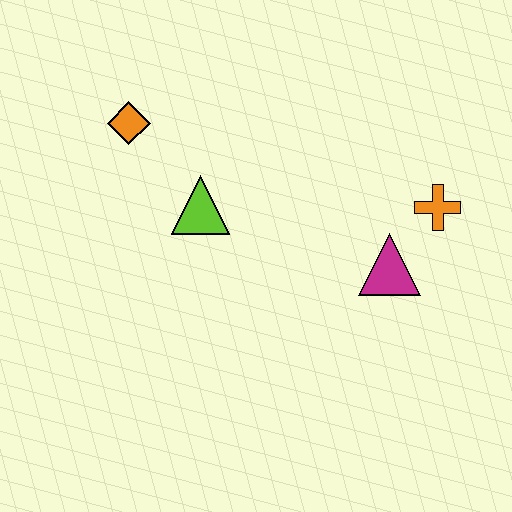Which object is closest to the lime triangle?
The orange diamond is closest to the lime triangle.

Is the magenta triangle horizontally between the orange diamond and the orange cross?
Yes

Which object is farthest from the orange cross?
The orange diamond is farthest from the orange cross.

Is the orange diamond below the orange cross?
No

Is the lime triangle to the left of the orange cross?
Yes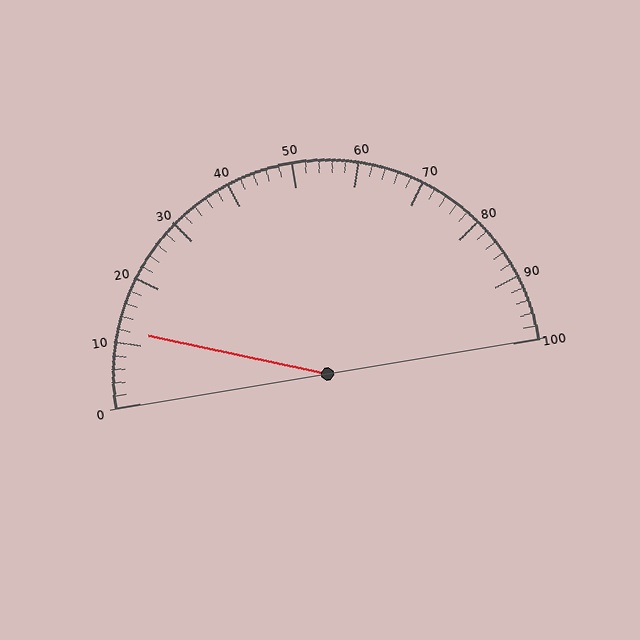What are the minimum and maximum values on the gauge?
The gauge ranges from 0 to 100.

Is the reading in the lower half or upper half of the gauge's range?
The reading is in the lower half of the range (0 to 100).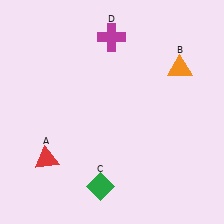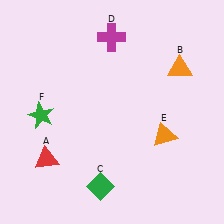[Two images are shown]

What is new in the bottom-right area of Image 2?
An orange triangle (E) was added in the bottom-right area of Image 2.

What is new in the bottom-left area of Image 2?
A green star (F) was added in the bottom-left area of Image 2.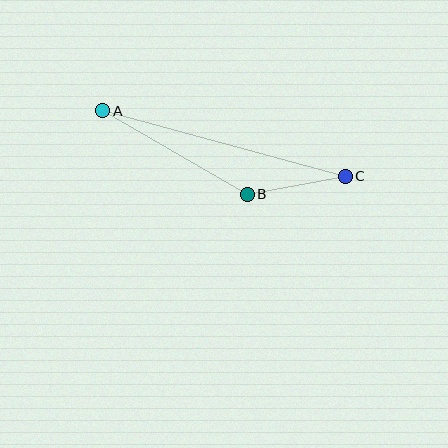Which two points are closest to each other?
Points B and C are closest to each other.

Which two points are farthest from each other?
Points A and C are farthest from each other.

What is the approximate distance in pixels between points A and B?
The distance between A and B is approximately 167 pixels.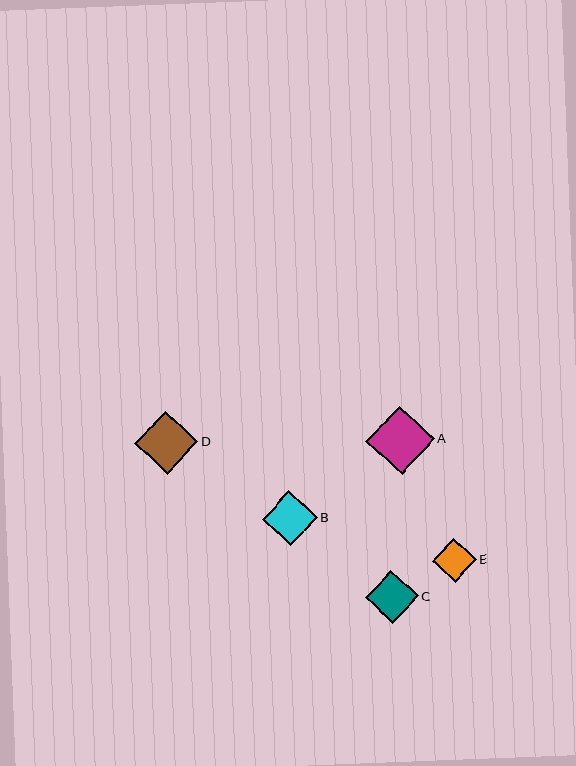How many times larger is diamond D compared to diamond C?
Diamond D is approximately 1.2 times the size of diamond C.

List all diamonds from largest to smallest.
From largest to smallest: A, D, B, C, E.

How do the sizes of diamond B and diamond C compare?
Diamond B and diamond C are approximately the same size.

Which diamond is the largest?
Diamond A is the largest with a size of approximately 69 pixels.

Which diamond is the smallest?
Diamond E is the smallest with a size of approximately 44 pixels.